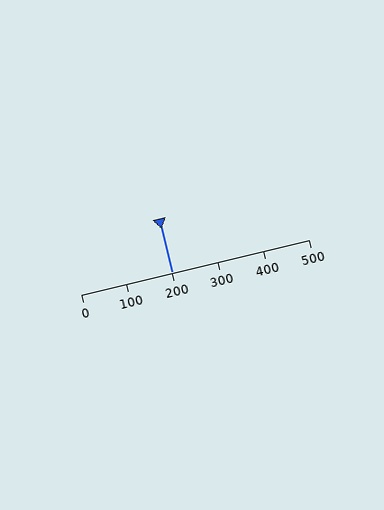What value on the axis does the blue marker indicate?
The marker indicates approximately 200.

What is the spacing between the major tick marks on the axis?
The major ticks are spaced 100 apart.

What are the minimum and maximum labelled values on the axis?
The axis runs from 0 to 500.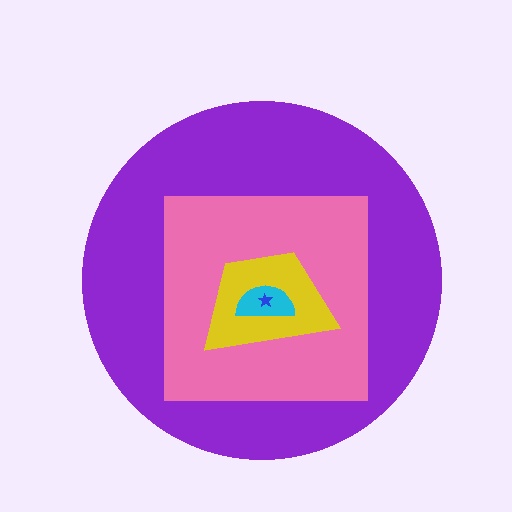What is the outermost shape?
The purple circle.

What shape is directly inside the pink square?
The yellow trapezoid.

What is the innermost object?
The blue star.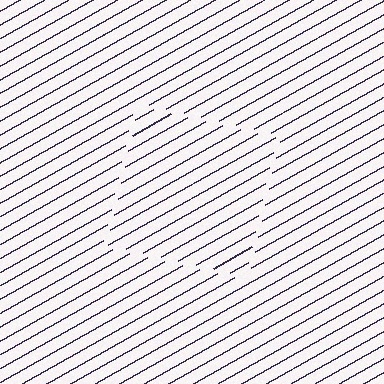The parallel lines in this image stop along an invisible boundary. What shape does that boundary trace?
An illusory square. The interior of the shape contains the same grating, shifted by half a period — the contour is defined by the phase discontinuity where line-ends from the inner and outer gratings abut.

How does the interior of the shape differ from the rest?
The interior of the shape contains the same grating, shifted by half a period — the contour is defined by the phase discontinuity where line-ends from the inner and outer gratings abut.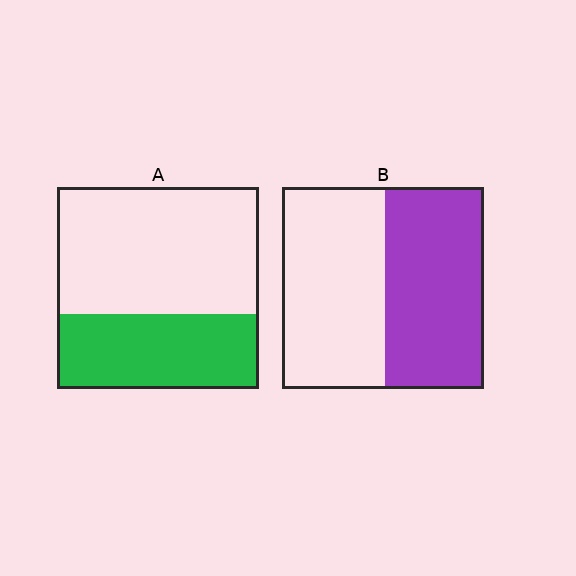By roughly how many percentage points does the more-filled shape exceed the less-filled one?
By roughly 10 percentage points (B over A).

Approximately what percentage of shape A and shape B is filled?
A is approximately 35% and B is approximately 50%.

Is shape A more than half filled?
No.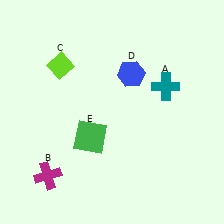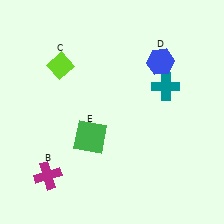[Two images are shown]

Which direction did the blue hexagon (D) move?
The blue hexagon (D) moved right.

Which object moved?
The blue hexagon (D) moved right.